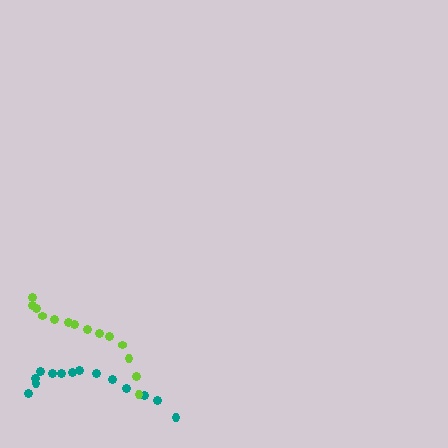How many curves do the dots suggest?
There are 2 distinct paths.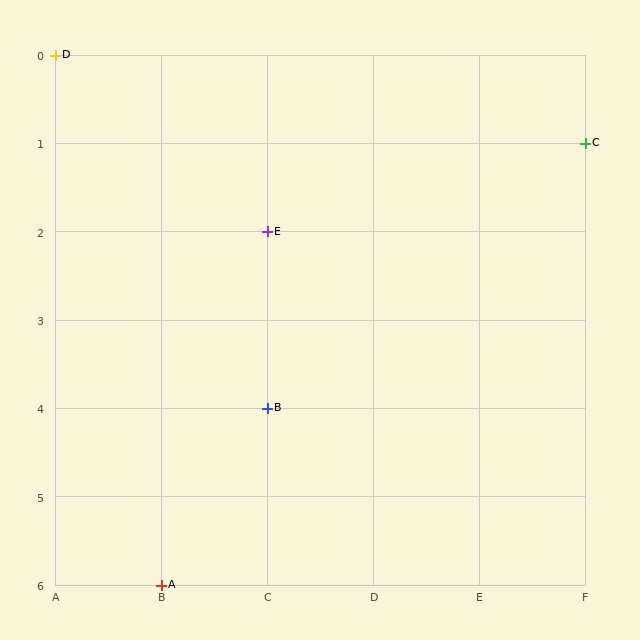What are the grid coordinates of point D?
Point D is at grid coordinates (A, 0).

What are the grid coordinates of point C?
Point C is at grid coordinates (F, 1).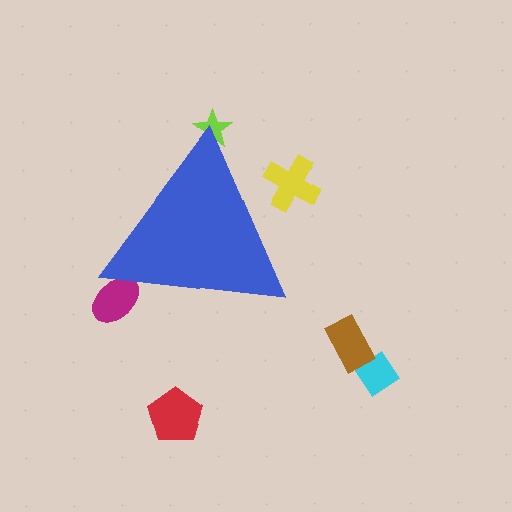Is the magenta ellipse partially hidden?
Yes, the magenta ellipse is partially hidden behind the blue triangle.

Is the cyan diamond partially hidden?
No, the cyan diamond is fully visible.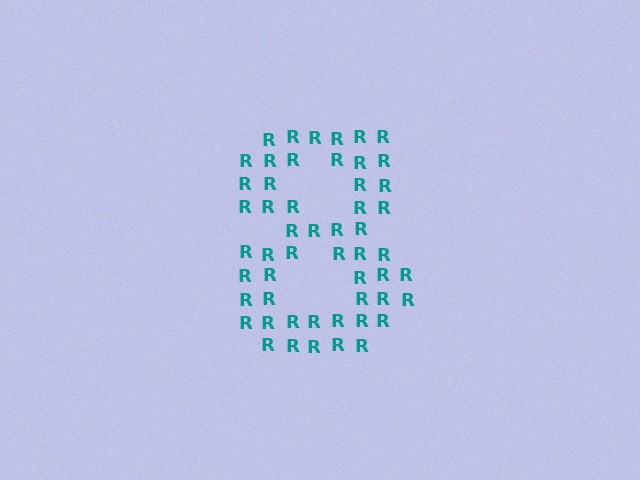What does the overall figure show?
The overall figure shows the digit 8.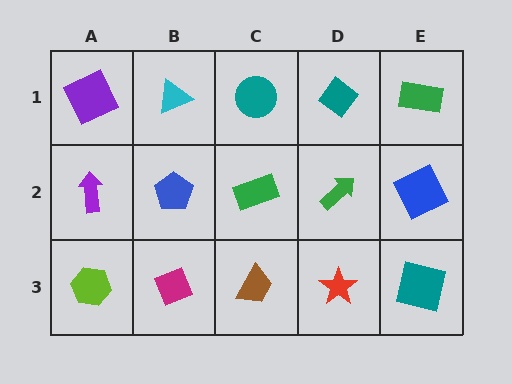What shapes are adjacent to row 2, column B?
A cyan triangle (row 1, column B), a magenta diamond (row 3, column B), a purple arrow (row 2, column A), a green rectangle (row 2, column C).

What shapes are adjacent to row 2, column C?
A teal circle (row 1, column C), a brown trapezoid (row 3, column C), a blue pentagon (row 2, column B), a green arrow (row 2, column D).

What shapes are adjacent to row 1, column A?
A purple arrow (row 2, column A), a cyan triangle (row 1, column B).